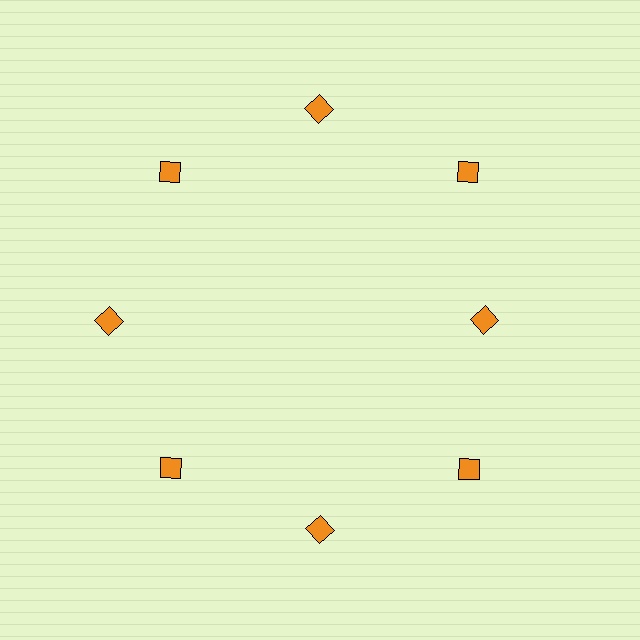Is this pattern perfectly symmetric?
No. The 8 orange diamonds are arranged in a ring, but one element near the 3 o'clock position is pulled inward toward the center, breaking the 8-fold rotational symmetry.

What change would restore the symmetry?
The symmetry would be restored by moving it outward, back onto the ring so that all 8 diamonds sit at equal angles and equal distance from the center.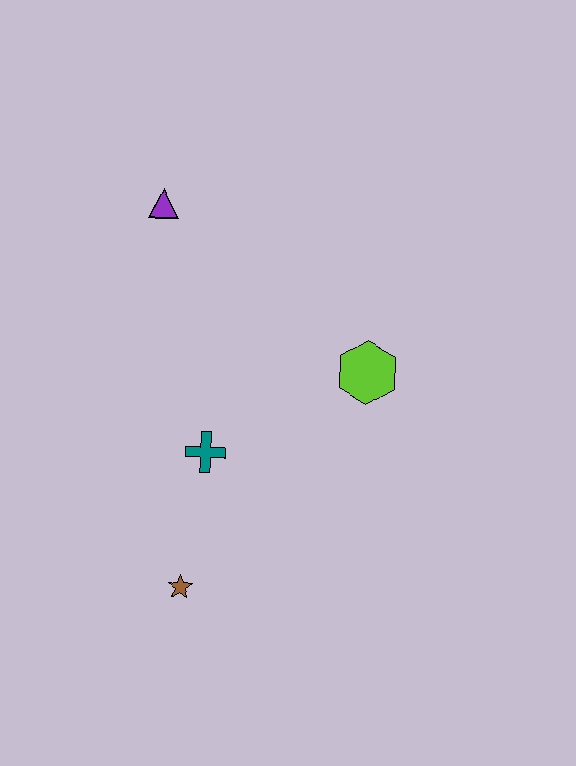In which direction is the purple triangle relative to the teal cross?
The purple triangle is above the teal cross.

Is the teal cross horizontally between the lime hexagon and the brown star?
Yes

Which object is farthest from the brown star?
The purple triangle is farthest from the brown star.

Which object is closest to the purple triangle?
The teal cross is closest to the purple triangle.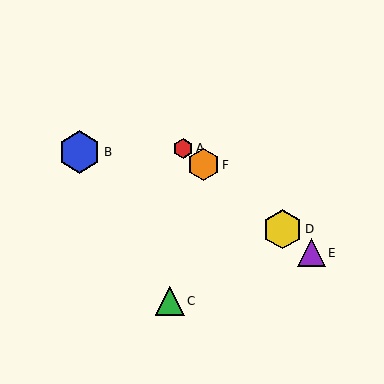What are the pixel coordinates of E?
Object E is at (311, 253).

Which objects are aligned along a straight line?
Objects A, D, E, F are aligned along a straight line.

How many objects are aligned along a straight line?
4 objects (A, D, E, F) are aligned along a straight line.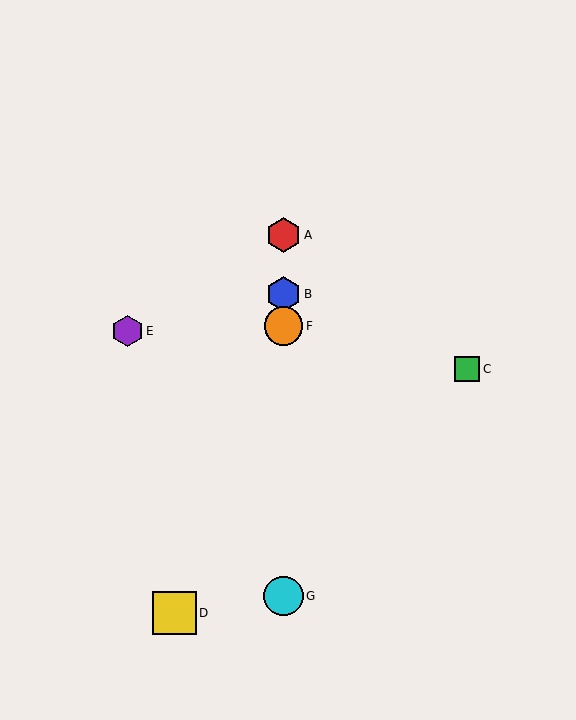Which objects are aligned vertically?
Objects A, B, F, G are aligned vertically.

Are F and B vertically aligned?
Yes, both are at x≈283.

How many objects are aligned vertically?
4 objects (A, B, F, G) are aligned vertically.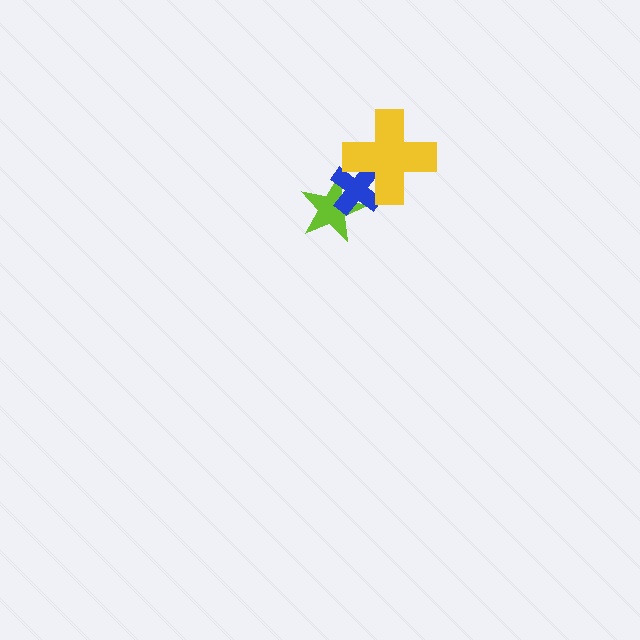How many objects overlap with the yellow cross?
1 object overlaps with the yellow cross.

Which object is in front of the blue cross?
The yellow cross is in front of the blue cross.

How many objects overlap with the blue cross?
2 objects overlap with the blue cross.